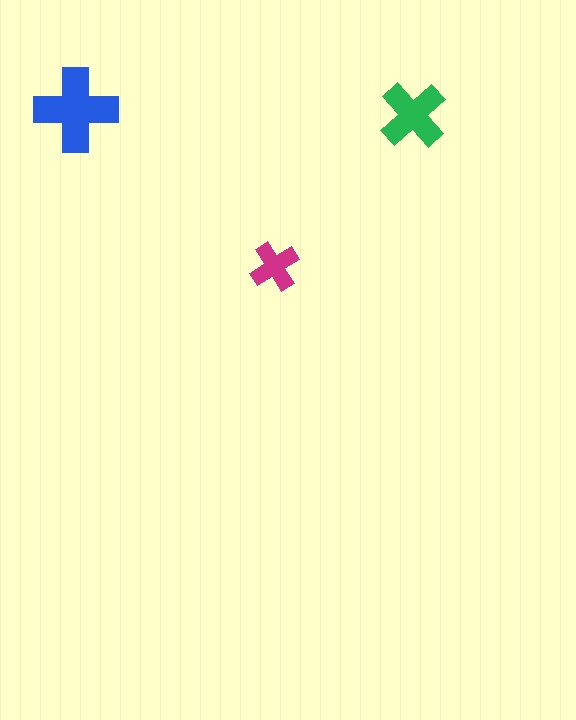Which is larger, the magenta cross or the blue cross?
The blue one.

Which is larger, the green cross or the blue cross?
The blue one.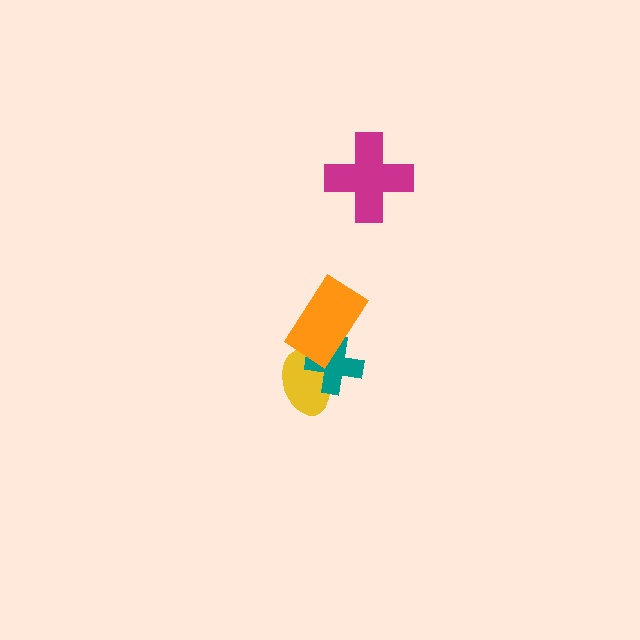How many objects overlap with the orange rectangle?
2 objects overlap with the orange rectangle.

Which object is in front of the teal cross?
The orange rectangle is in front of the teal cross.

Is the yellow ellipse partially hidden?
Yes, it is partially covered by another shape.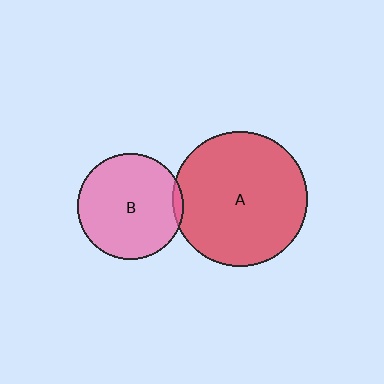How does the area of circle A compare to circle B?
Approximately 1.6 times.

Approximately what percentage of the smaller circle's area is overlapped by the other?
Approximately 5%.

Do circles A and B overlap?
Yes.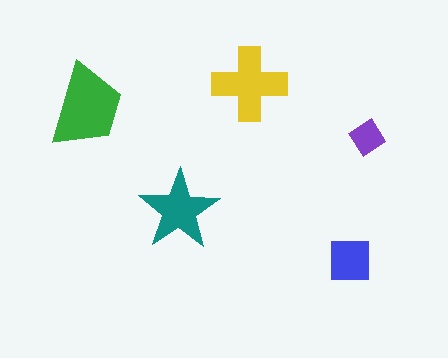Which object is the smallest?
The purple diamond.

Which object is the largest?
The green trapezoid.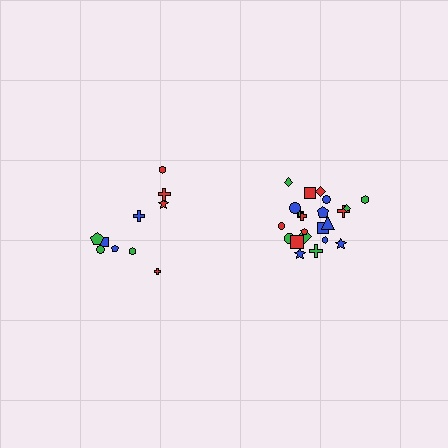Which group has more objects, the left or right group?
The right group.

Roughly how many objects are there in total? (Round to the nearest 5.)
Roughly 30 objects in total.